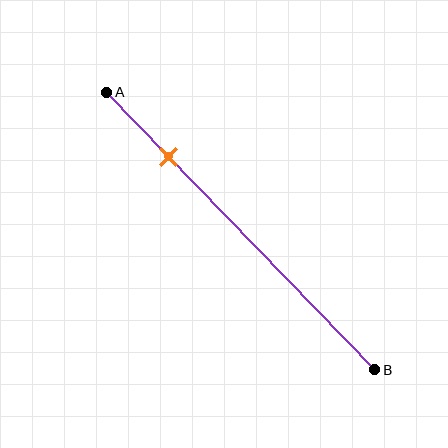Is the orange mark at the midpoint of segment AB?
No, the mark is at about 25% from A, not at the 50% midpoint.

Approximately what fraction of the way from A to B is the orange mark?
The orange mark is approximately 25% of the way from A to B.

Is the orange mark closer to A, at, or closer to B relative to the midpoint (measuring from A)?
The orange mark is closer to point A than the midpoint of segment AB.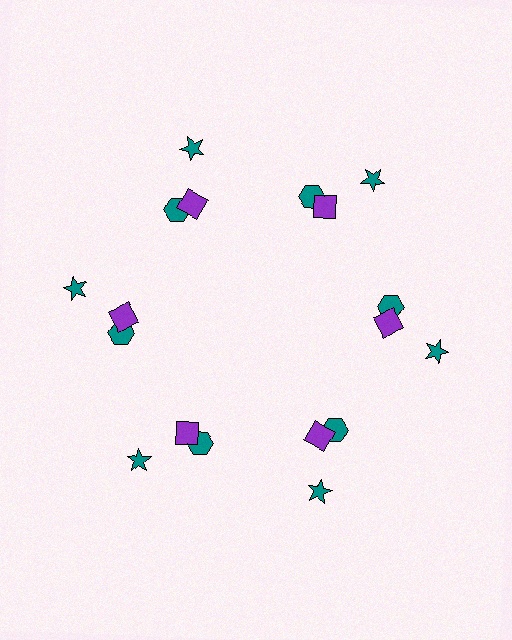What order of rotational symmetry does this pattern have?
This pattern has 6-fold rotational symmetry.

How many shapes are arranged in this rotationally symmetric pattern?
There are 18 shapes, arranged in 6 groups of 3.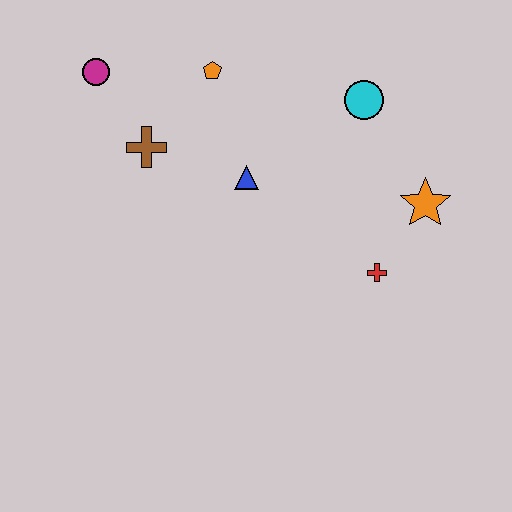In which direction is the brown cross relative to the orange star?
The brown cross is to the left of the orange star.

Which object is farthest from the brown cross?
The orange star is farthest from the brown cross.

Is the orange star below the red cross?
No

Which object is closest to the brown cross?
The magenta circle is closest to the brown cross.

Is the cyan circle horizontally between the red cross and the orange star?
No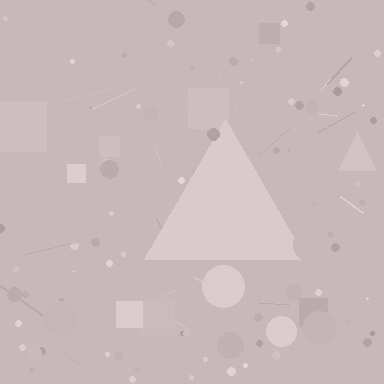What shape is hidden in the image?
A triangle is hidden in the image.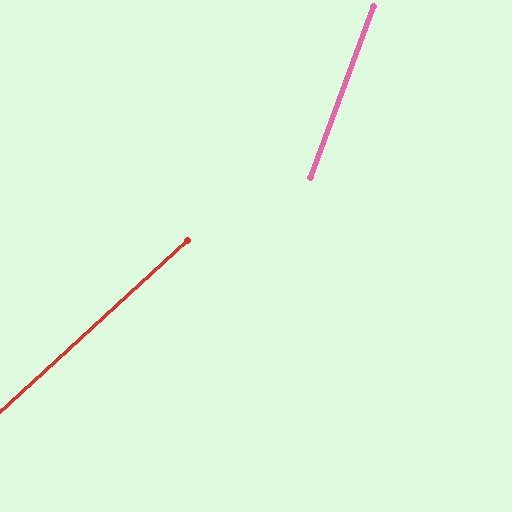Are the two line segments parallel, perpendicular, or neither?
Neither parallel nor perpendicular — they differ by about 27°.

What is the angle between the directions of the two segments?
Approximately 27 degrees.